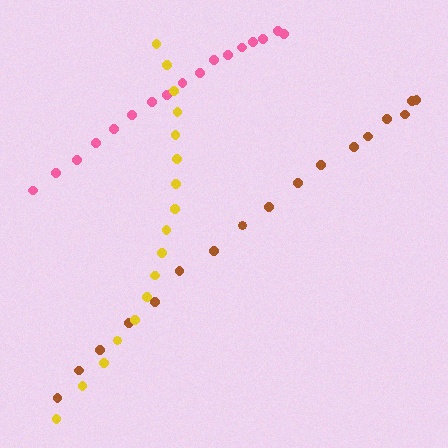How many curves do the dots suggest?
There are 3 distinct paths.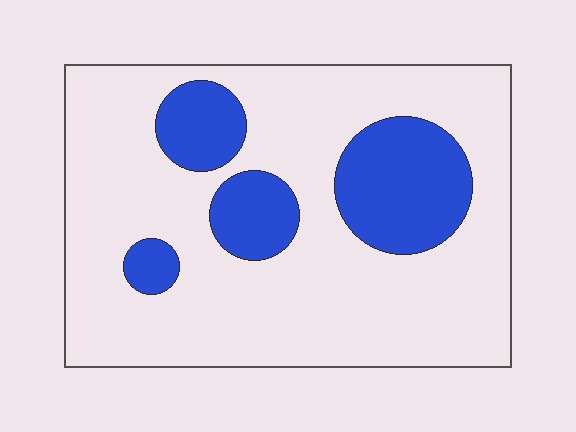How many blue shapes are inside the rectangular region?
4.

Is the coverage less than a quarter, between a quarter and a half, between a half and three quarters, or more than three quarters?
Less than a quarter.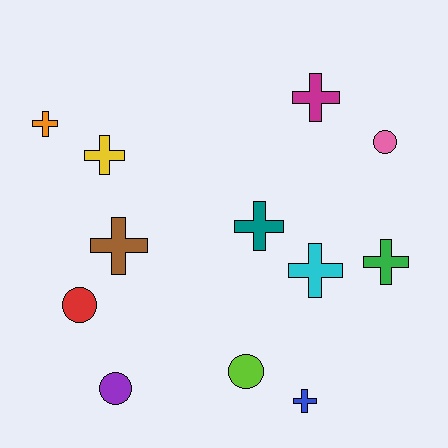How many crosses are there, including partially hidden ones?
There are 8 crosses.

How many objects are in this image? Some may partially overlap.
There are 12 objects.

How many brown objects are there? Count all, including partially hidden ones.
There is 1 brown object.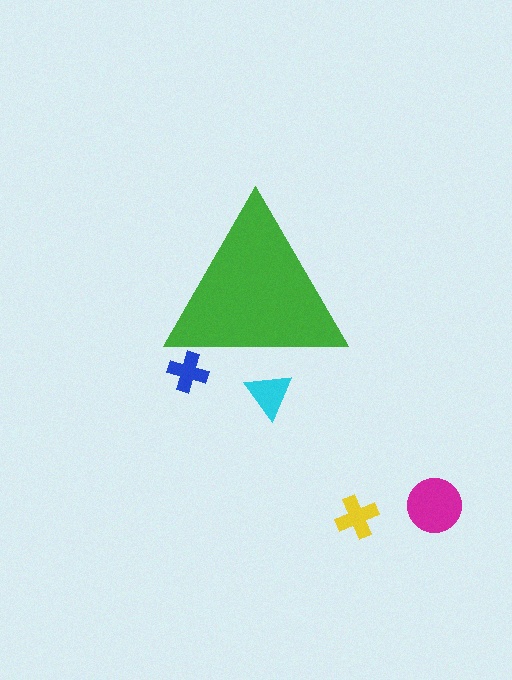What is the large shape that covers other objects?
A green triangle.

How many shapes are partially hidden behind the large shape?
2 shapes are partially hidden.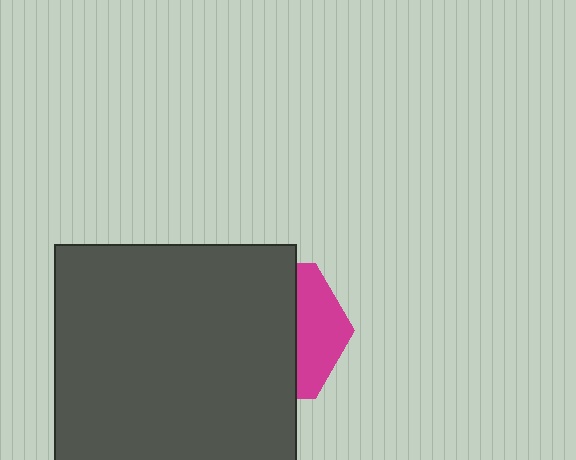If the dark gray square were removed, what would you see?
You would see the complete magenta hexagon.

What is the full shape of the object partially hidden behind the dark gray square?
The partially hidden object is a magenta hexagon.